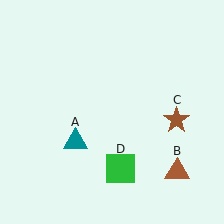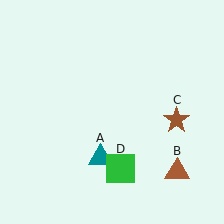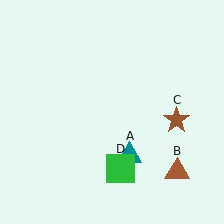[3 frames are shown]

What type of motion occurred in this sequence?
The teal triangle (object A) rotated counterclockwise around the center of the scene.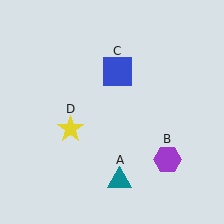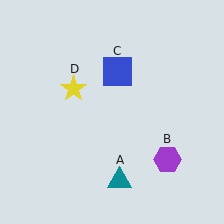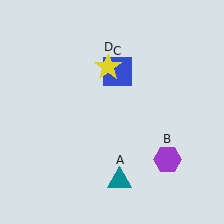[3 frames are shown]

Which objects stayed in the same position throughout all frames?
Teal triangle (object A) and purple hexagon (object B) and blue square (object C) remained stationary.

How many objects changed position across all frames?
1 object changed position: yellow star (object D).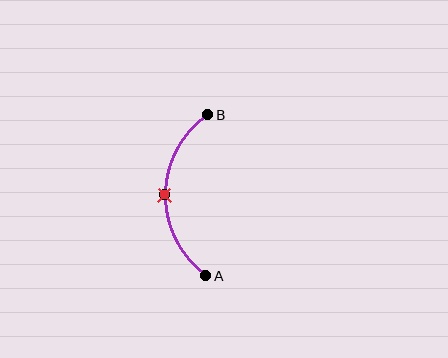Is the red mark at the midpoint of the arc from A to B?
Yes. The red mark lies on the arc at equal arc-length from both A and B — it is the arc midpoint.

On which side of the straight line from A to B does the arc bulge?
The arc bulges to the left of the straight line connecting A and B.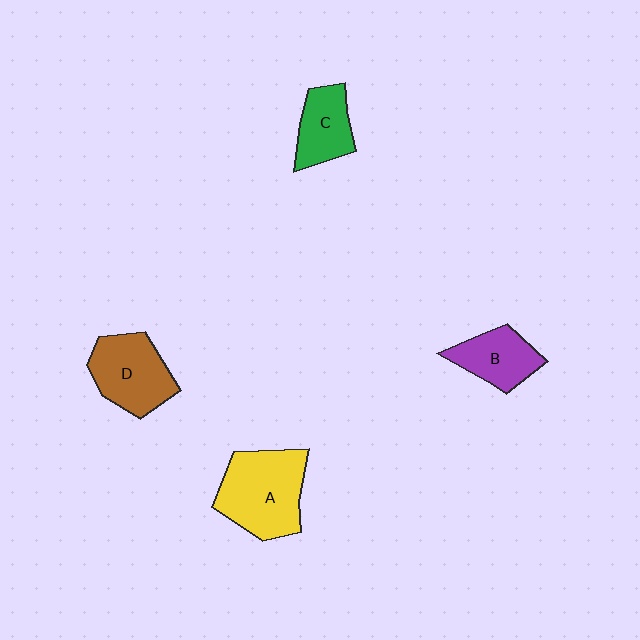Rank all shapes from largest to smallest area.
From largest to smallest: A (yellow), D (brown), B (purple), C (green).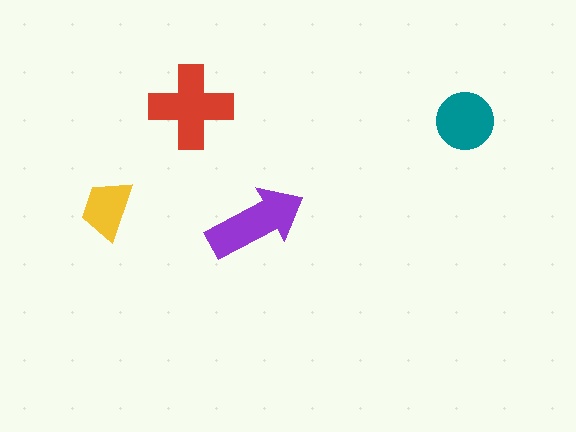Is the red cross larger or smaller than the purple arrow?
Larger.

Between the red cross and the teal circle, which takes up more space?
The red cross.